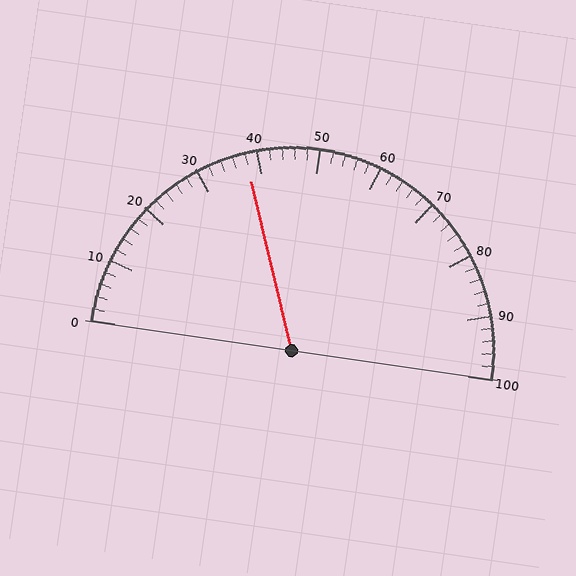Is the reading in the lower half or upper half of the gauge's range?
The reading is in the lower half of the range (0 to 100).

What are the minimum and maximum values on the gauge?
The gauge ranges from 0 to 100.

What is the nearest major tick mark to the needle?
The nearest major tick mark is 40.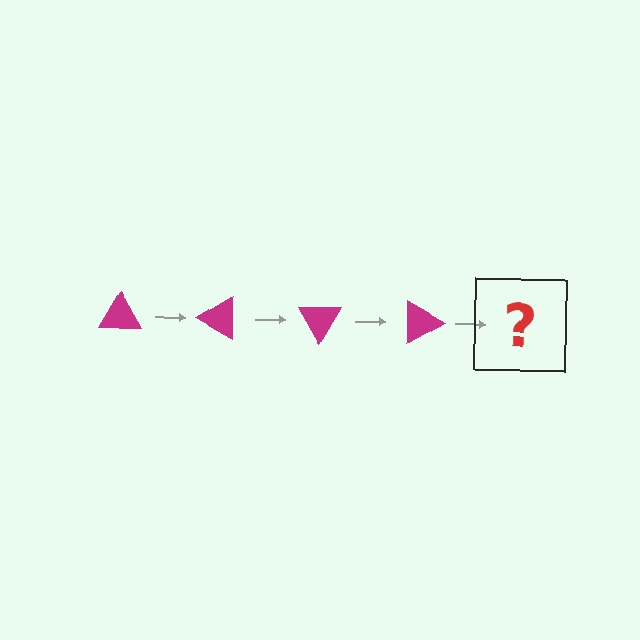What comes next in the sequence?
The next element should be a magenta triangle rotated 120 degrees.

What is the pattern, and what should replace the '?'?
The pattern is that the triangle rotates 30 degrees each step. The '?' should be a magenta triangle rotated 120 degrees.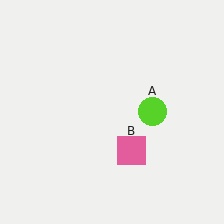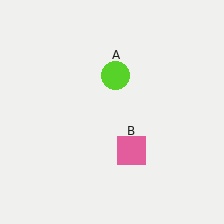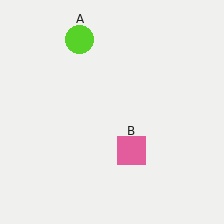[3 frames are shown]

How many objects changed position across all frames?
1 object changed position: lime circle (object A).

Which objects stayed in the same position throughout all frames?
Pink square (object B) remained stationary.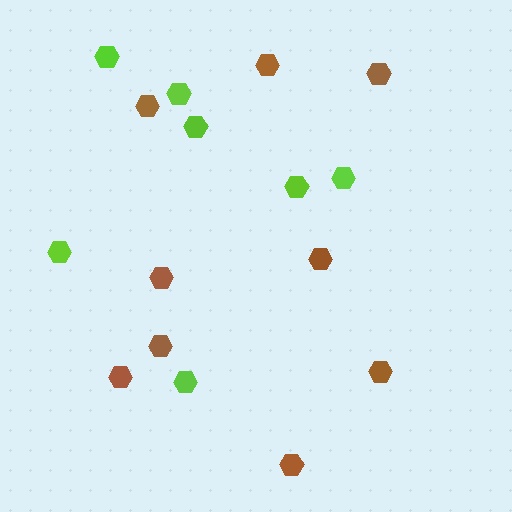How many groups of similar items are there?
There are 2 groups: one group of lime hexagons (7) and one group of brown hexagons (9).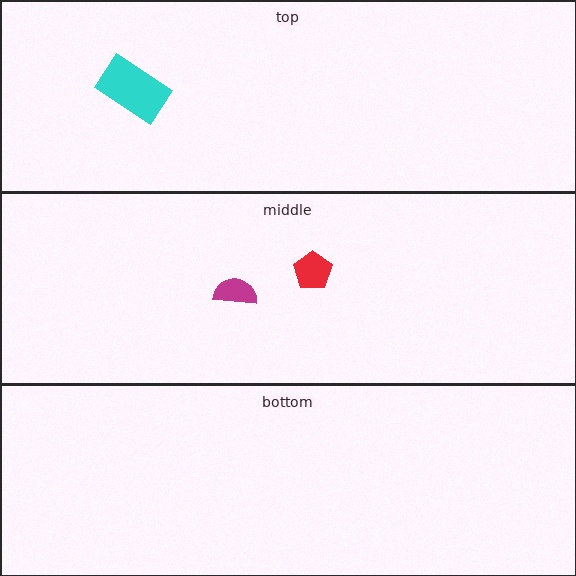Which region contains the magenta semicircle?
The middle region.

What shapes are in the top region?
The cyan rectangle.